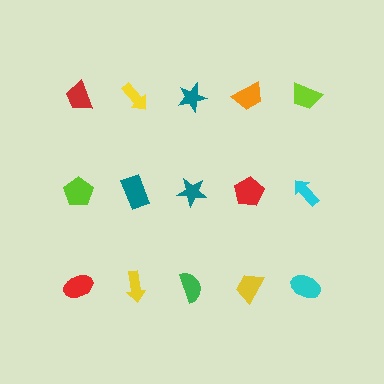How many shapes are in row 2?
5 shapes.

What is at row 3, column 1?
A red ellipse.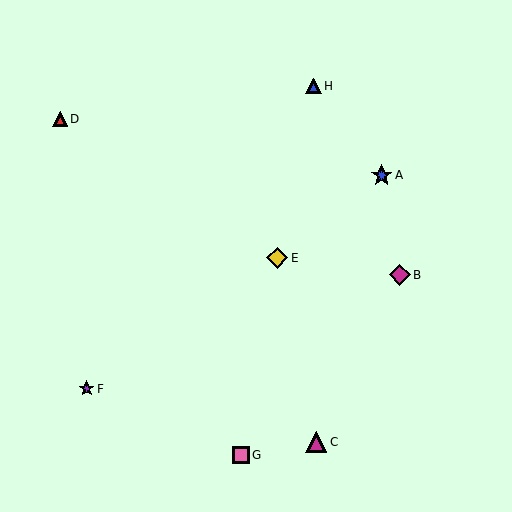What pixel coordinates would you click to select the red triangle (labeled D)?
Click at (60, 119) to select the red triangle D.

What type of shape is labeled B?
Shape B is a magenta diamond.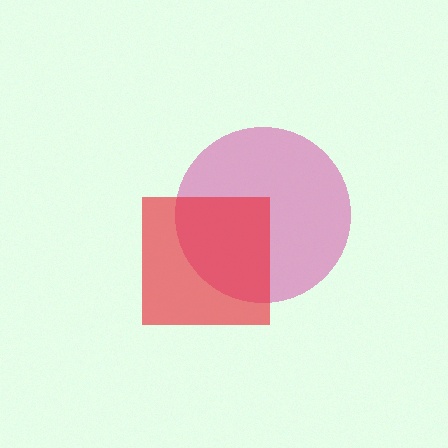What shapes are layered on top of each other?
The layered shapes are: a magenta circle, a red square.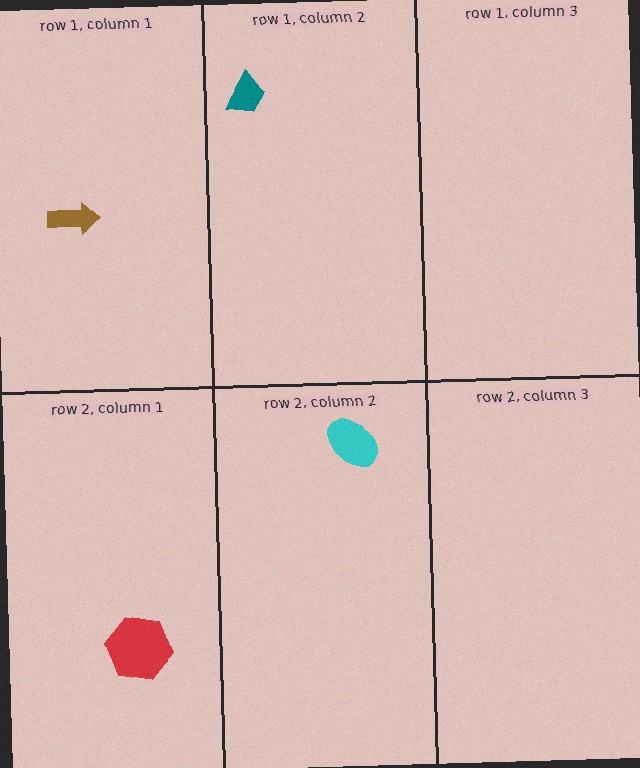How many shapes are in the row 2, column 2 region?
1.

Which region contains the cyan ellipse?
The row 2, column 2 region.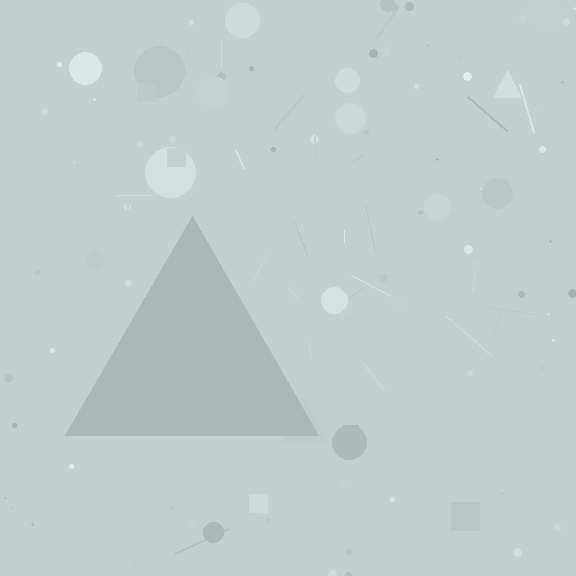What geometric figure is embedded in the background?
A triangle is embedded in the background.